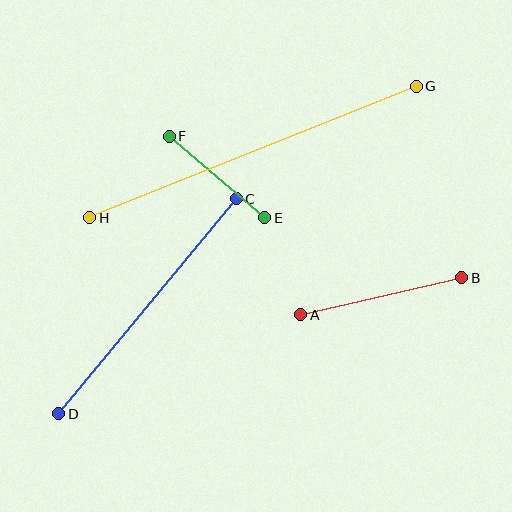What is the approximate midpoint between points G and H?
The midpoint is at approximately (253, 152) pixels.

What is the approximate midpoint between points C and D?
The midpoint is at approximately (147, 306) pixels.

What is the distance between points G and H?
The distance is approximately 352 pixels.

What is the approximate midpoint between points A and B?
The midpoint is at approximately (381, 296) pixels.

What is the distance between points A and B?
The distance is approximately 165 pixels.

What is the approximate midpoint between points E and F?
The midpoint is at approximately (217, 177) pixels.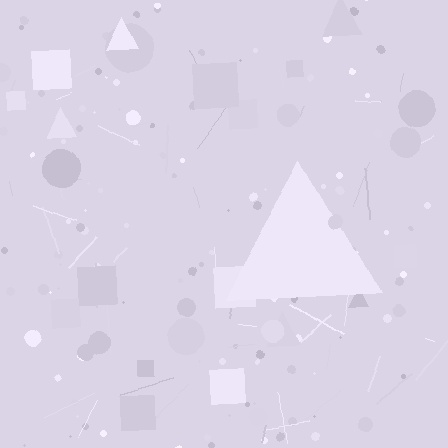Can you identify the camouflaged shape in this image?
The camouflaged shape is a triangle.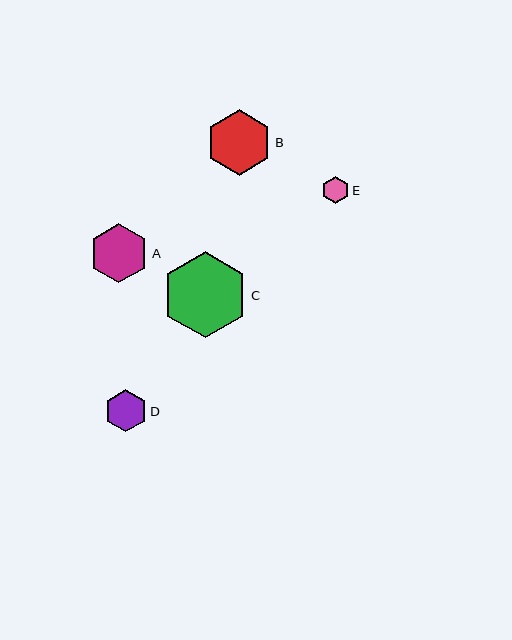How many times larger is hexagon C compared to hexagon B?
Hexagon C is approximately 1.3 times the size of hexagon B.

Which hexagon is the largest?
Hexagon C is the largest with a size of approximately 86 pixels.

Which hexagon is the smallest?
Hexagon E is the smallest with a size of approximately 28 pixels.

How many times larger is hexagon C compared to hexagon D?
Hexagon C is approximately 2.0 times the size of hexagon D.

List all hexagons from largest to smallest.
From largest to smallest: C, B, A, D, E.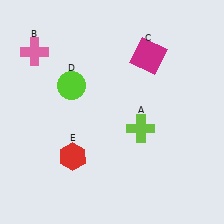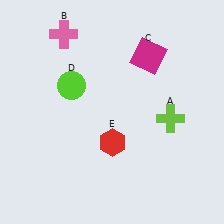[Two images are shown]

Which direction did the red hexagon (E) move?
The red hexagon (E) moved right.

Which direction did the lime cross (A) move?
The lime cross (A) moved right.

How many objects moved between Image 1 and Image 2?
3 objects moved between the two images.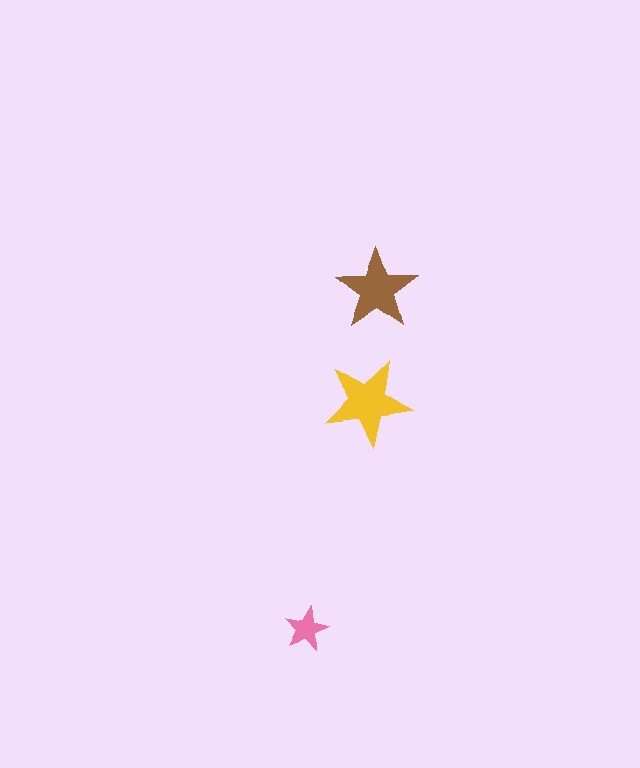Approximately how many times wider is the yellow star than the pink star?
About 2 times wider.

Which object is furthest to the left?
The pink star is leftmost.